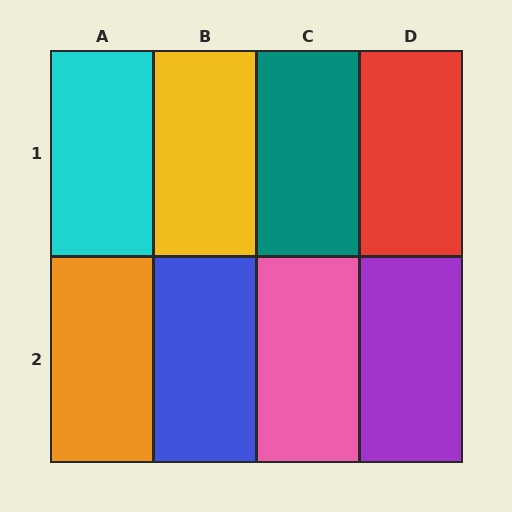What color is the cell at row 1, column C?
Teal.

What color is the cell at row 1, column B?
Yellow.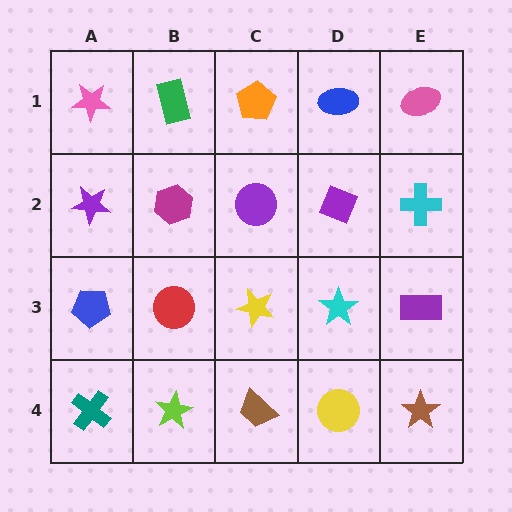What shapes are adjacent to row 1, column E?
A cyan cross (row 2, column E), a blue ellipse (row 1, column D).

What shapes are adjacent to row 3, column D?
A purple diamond (row 2, column D), a yellow circle (row 4, column D), a yellow star (row 3, column C), a purple rectangle (row 3, column E).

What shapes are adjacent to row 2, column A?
A pink star (row 1, column A), a blue pentagon (row 3, column A), a magenta hexagon (row 2, column B).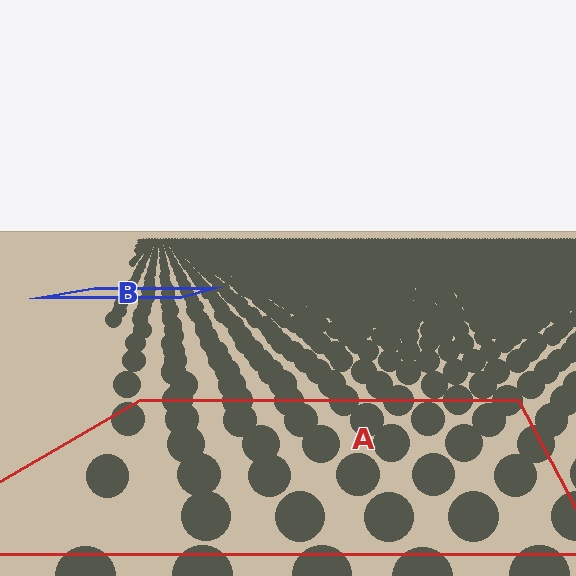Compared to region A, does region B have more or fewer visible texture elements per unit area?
Region B has more texture elements per unit area — they are packed more densely because it is farther away.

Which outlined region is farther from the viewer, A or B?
Region B is farther from the viewer — the texture elements inside it appear smaller and more densely packed.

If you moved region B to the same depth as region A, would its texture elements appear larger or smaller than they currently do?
They would appear larger. At a closer depth, the same texture elements are projected at a bigger on-screen size.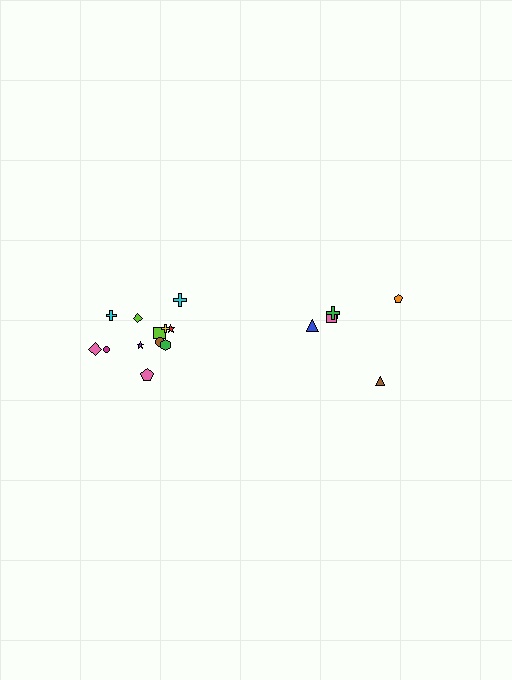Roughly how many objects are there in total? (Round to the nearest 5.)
Roughly 20 objects in total.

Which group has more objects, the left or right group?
The left group.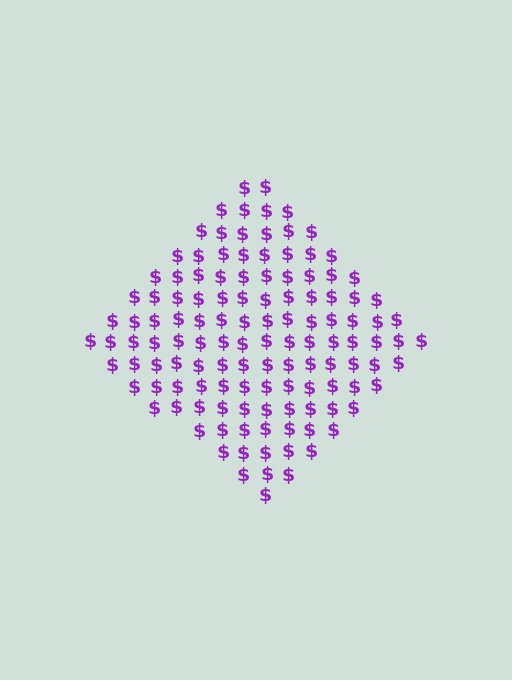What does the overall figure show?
The overall figure shows a diamond.